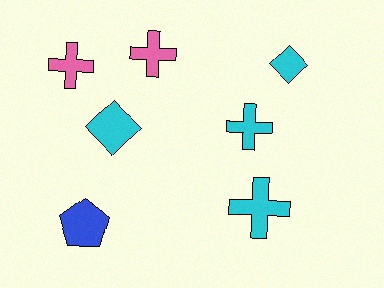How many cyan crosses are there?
There are 2 cyan crosses.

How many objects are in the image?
There are 7 objects.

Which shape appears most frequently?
Cross, with 4 objects.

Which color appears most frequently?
Cyan, with 4 objects.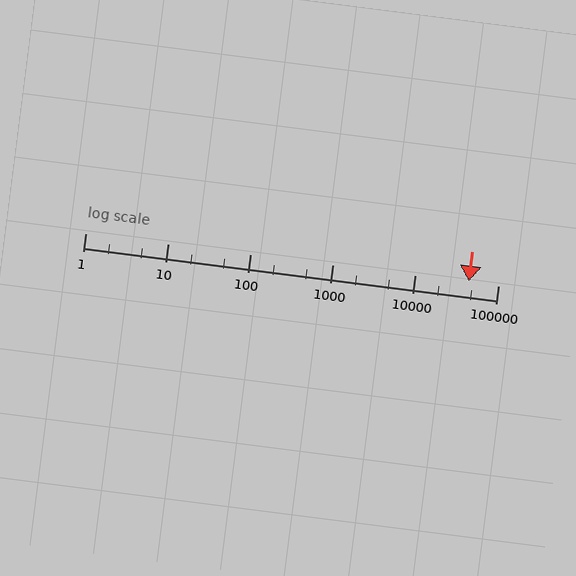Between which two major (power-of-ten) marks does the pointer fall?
The pointer is between 10000 and 100000.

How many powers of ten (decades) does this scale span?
The scale spans 5 decades, from 1 to 100000.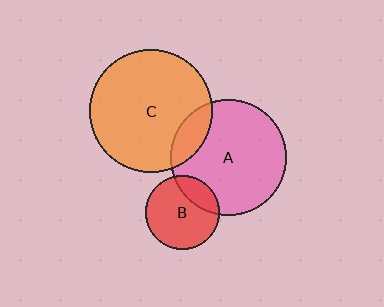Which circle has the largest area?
Circle C (orange).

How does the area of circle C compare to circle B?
Approximately 2.8 times.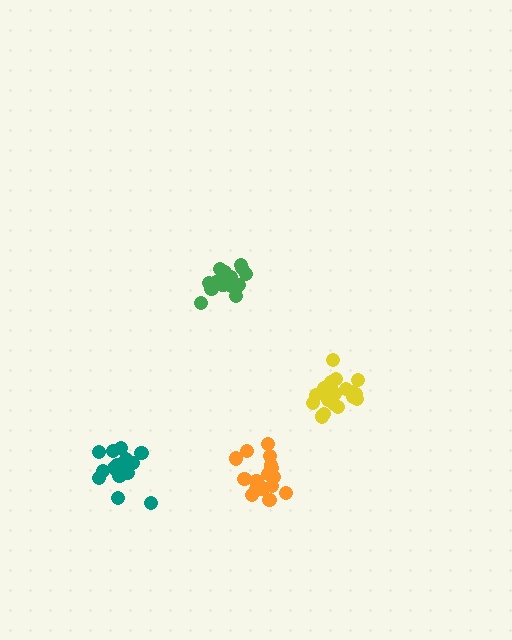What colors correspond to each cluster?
The clusters are colored: green, orange, teal, yellow.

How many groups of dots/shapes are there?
There are 4 groups.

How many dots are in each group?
Group 1: 18 dots, Group 2: 17 dots, Group 3: 18 dots, Group 4: 21 dots (74 total).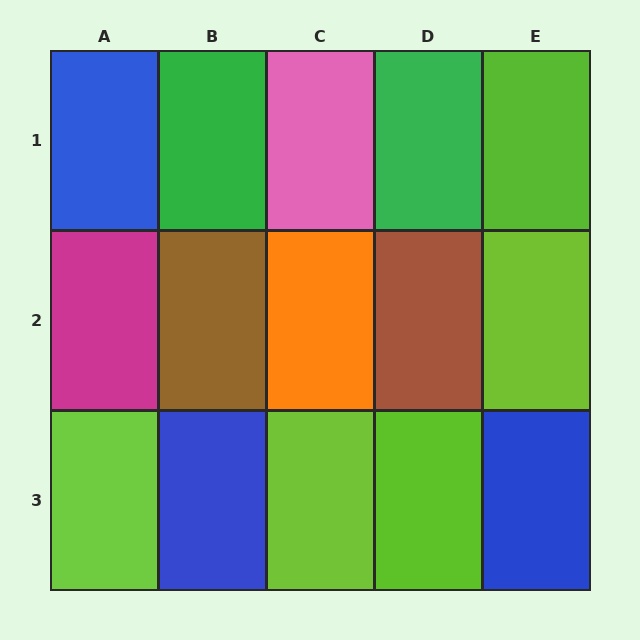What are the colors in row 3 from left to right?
Lime, blue, lime, lime, blue.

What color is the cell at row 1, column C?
Pink.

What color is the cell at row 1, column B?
Green.